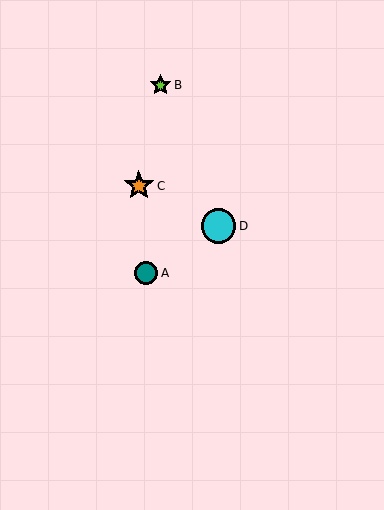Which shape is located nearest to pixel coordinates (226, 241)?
The cyan circle (labeled D) at (219, 226) is nearest to that location.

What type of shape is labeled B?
Shape B is a lime star.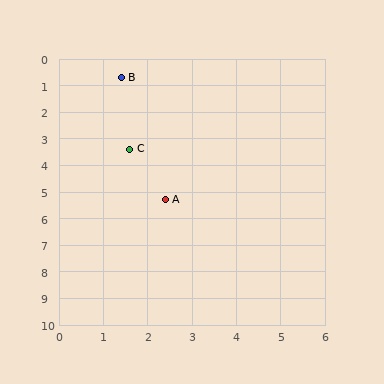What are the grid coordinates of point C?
Point C is at approximately (1.6, 3.4).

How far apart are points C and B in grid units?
Points C and B are about 2.7 grid units apart.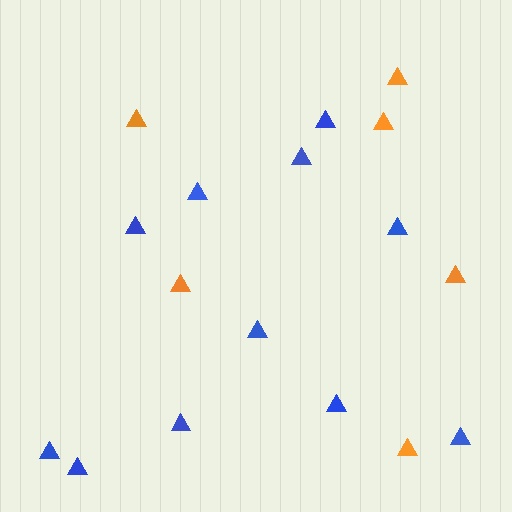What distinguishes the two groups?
There are 2 groups: one group of orange triangles (6) and one group of blue triangles (11).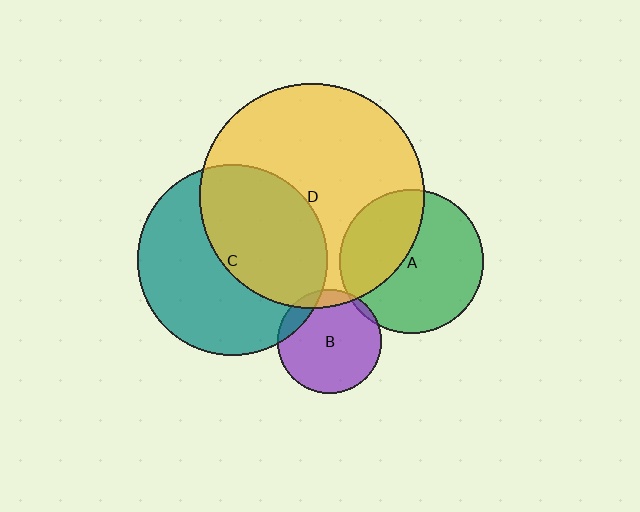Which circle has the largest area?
Circle D (yellow).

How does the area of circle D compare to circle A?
Approximately 2.4 times.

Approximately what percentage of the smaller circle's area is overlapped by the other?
Approximately 10%.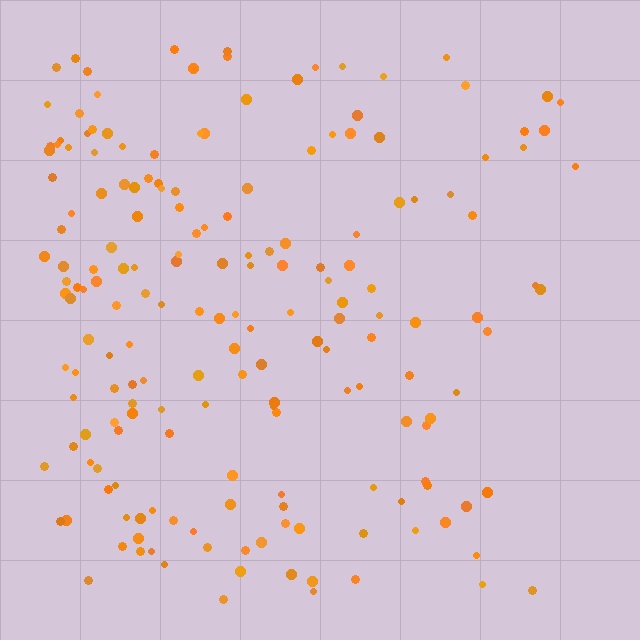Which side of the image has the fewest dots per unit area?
The right.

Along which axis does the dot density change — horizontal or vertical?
Horizontal.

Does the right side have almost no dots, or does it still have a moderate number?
Still a moderate number, just noticeably fewer than the left.